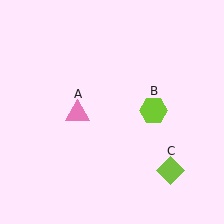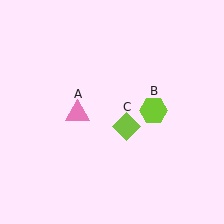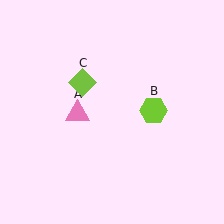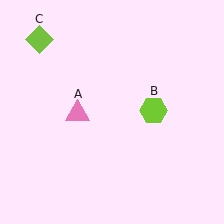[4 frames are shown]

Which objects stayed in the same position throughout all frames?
Pink triangle (object A) and lime hexagon (object B) remained stationary.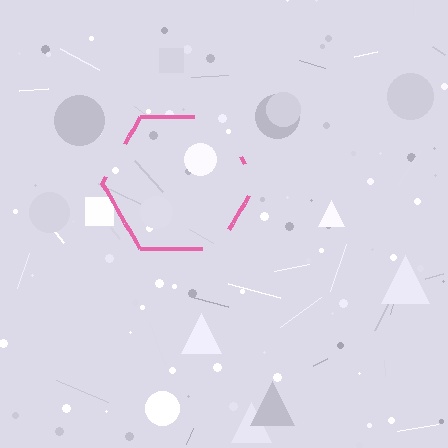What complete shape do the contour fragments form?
The contour fragments form a hexagon.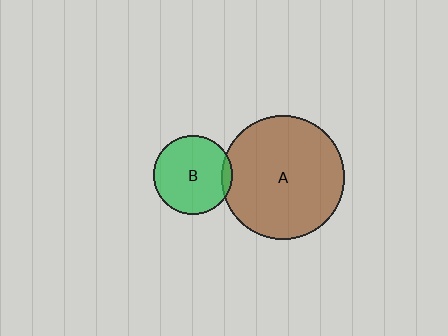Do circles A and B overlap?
Yes.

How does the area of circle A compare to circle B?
Approximately 2.4 times.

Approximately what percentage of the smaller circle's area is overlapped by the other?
Approximately 5%.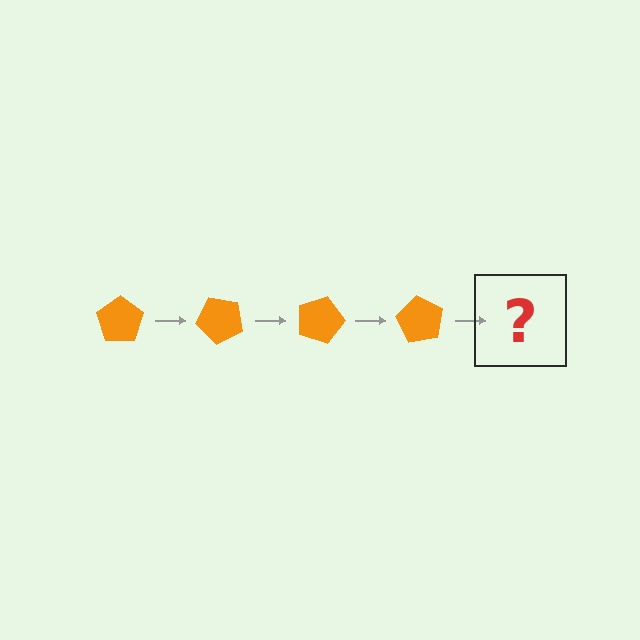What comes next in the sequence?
The next element should be an orange pentagon rotated 180 degrees.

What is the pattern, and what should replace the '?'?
The pattern is that the pentagon rotates 45 degrees each step. The '?' should be an orange pentagon rotated 180 degrees.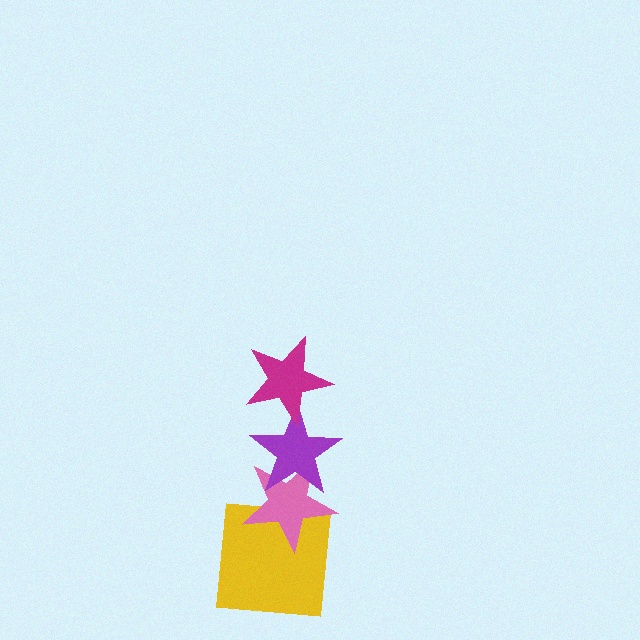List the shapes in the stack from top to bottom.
From top to bottom: the magenta star, the purple star, the pink star, the yellow square.